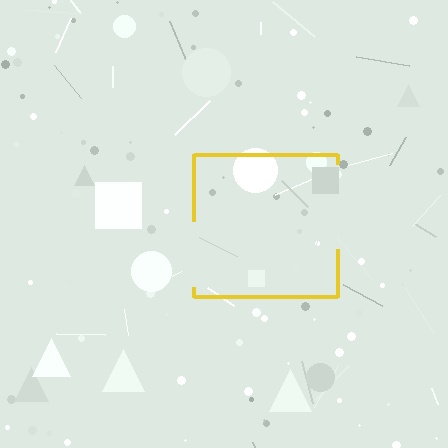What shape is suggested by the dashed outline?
The dashed outline suggests a square.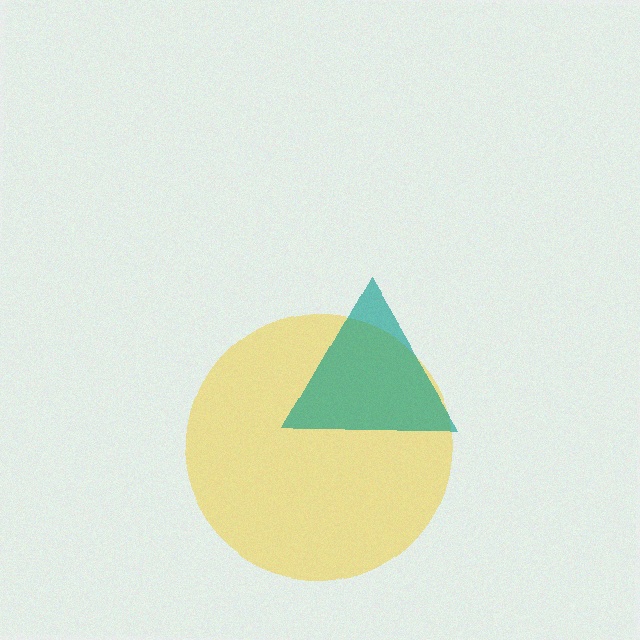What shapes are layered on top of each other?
The layered shapes are: a yellow circle, a teal triangle.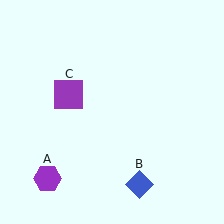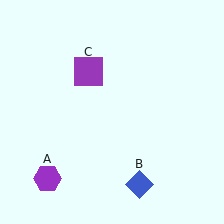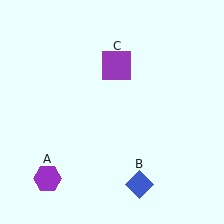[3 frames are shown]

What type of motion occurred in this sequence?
The purple square (object C) rotated clockwise around the center of the scene.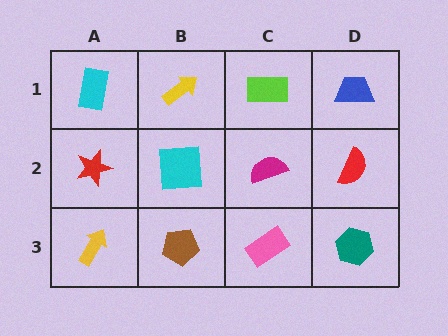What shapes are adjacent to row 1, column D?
A red semicircle (row 2, column D), a lime rectangle (row 1, column C).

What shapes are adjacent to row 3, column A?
A red star (row 2, column A), a brown pentagon (row 3, column B).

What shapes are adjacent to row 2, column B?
A yellow arrow (row 1, column B), a brown pentagon (row 3, column B), a red star (row 2, column A), a magenta semicircle (row 2, column C).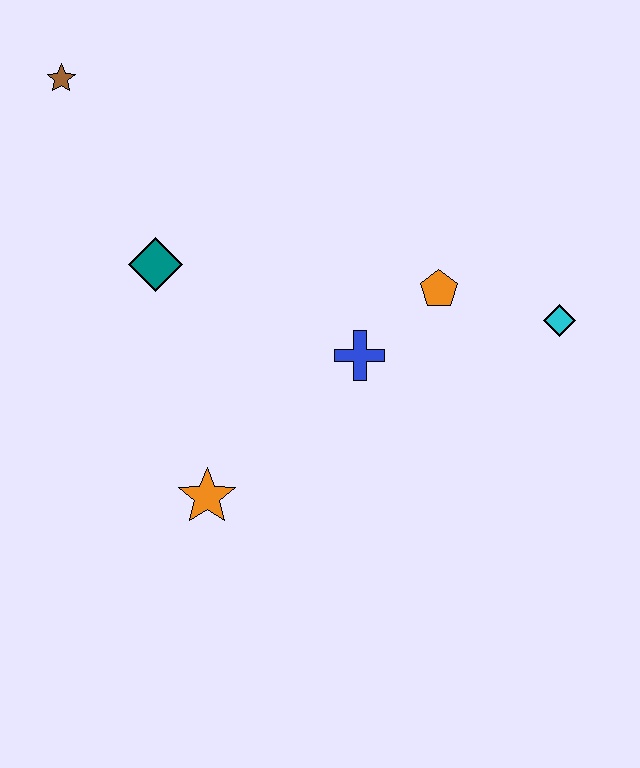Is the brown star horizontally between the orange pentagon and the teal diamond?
No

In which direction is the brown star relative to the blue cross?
The brown star is to the left of the blue cross.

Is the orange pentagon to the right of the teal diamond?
Yes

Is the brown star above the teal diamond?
Yes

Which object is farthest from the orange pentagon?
The brown star is farthest from the orange pentagon.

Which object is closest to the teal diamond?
The brown star is closest to the teal diamond.